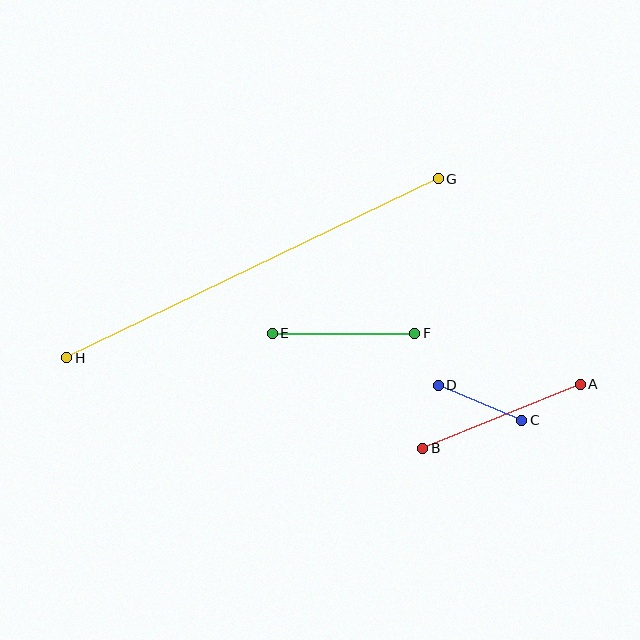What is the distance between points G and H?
The distance is approximately 412 pixels.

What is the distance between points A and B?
The distance is approximately 170 pixels.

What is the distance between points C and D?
The distance is approximately 91 pixels.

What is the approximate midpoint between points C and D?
The midpoint is at approximately (480, 403) pixels.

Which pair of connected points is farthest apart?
Points G and H are farthest apart.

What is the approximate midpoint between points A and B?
The midpoint is at approximately (501, 416) pixels.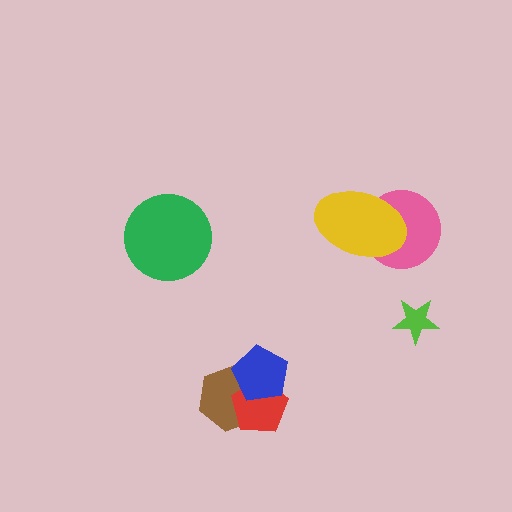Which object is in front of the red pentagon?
The blue pentagon is in front of the red pentagon.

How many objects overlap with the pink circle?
1 object overlaps with the pink circle.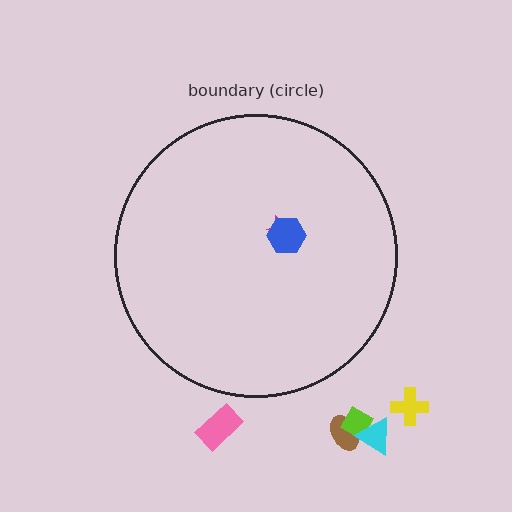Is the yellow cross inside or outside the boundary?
Outside.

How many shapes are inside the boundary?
2 inside, 5 outside.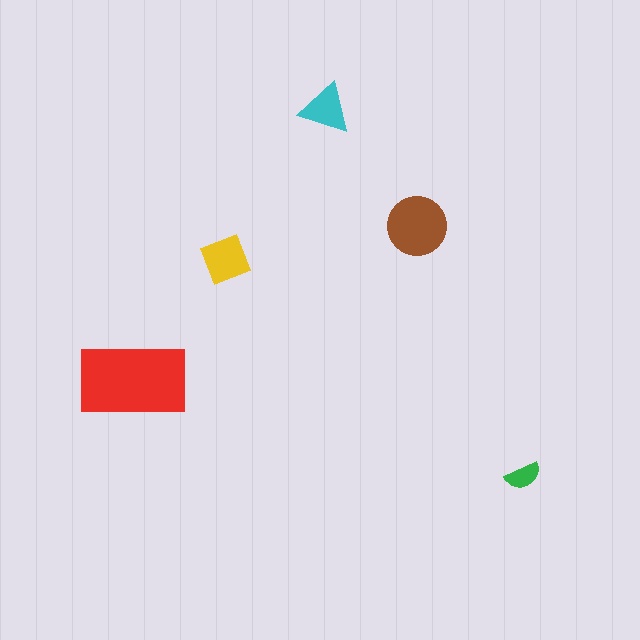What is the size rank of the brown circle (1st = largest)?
2nd.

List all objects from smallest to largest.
The green semicircle, the cyan triangle, the yellow square, the brown circle, the red rectangle.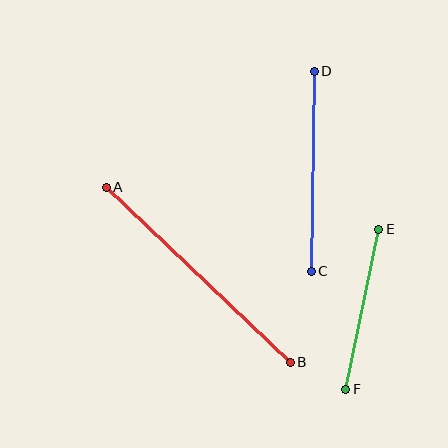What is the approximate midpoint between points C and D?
The midpoint is at approximately (313, 171) pixels.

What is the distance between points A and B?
The distance is approximately 254 pixels.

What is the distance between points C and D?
The distance is approximately 200 pixels.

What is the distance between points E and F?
The distance is approximately 163 pixels.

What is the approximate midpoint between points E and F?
The midpoint is at approximately (362, 309) pixels.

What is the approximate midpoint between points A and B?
The midpoint is at approximately (198, 275) pixels.